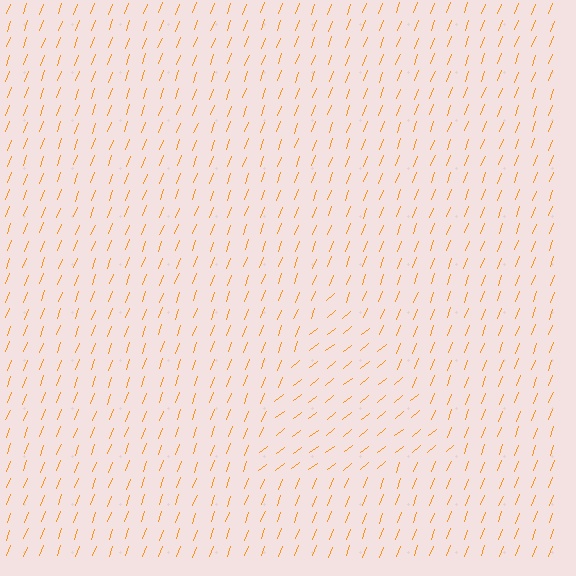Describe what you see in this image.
The image is filled with small orange line segments. A triangle region in the image has lines oriented differently from the surrounding lines, creating a visible texture boundary.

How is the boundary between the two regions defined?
The boundary is defined purely by a change in line orientation (approximately 31 degrees difference). All lines are the same color and thickness.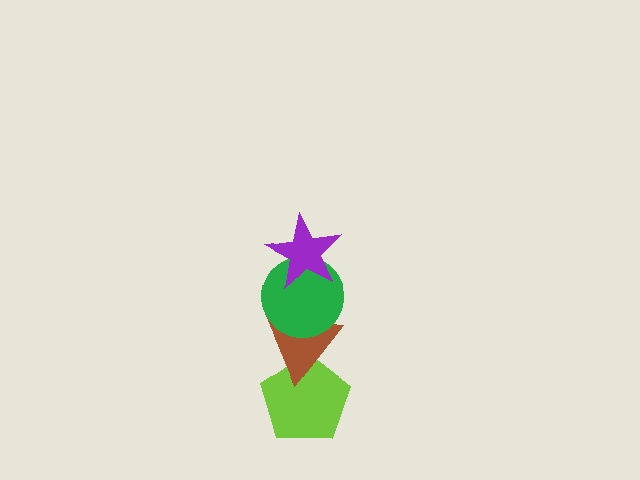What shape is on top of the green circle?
The purple star is on top of the green circle.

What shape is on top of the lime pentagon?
The brown triangle is on top of the lime pentagon.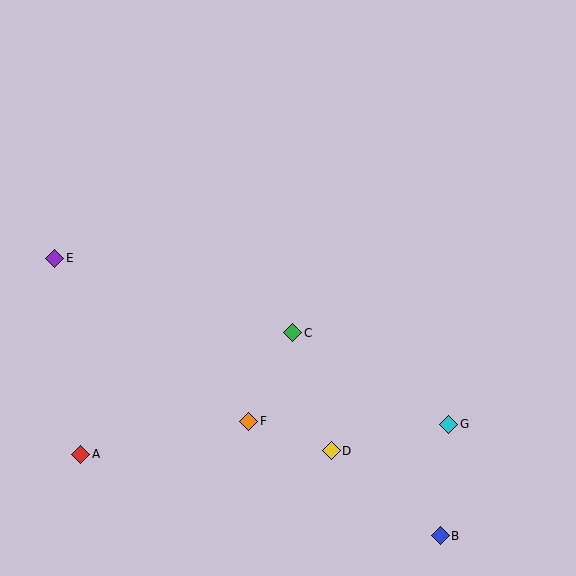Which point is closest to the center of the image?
Point C at (293, 333) is closest to the center.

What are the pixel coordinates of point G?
Point G is at (449, 424).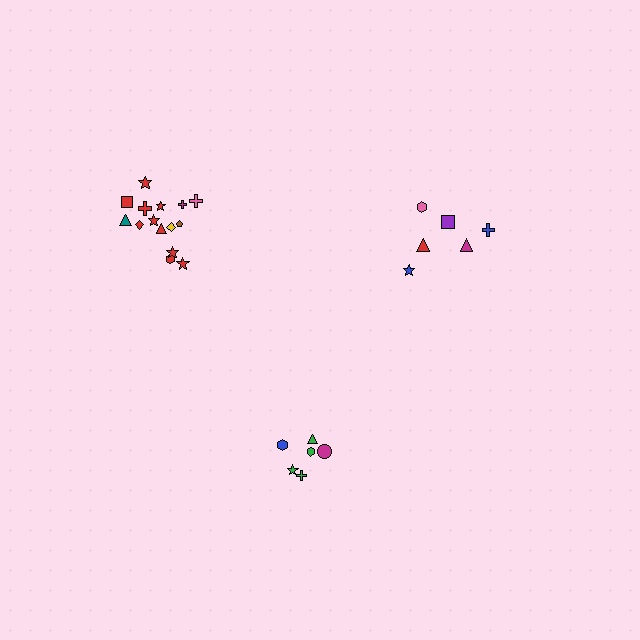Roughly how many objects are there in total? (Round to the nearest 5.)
Roughly 25 objects in total.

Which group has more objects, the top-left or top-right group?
The top-left group.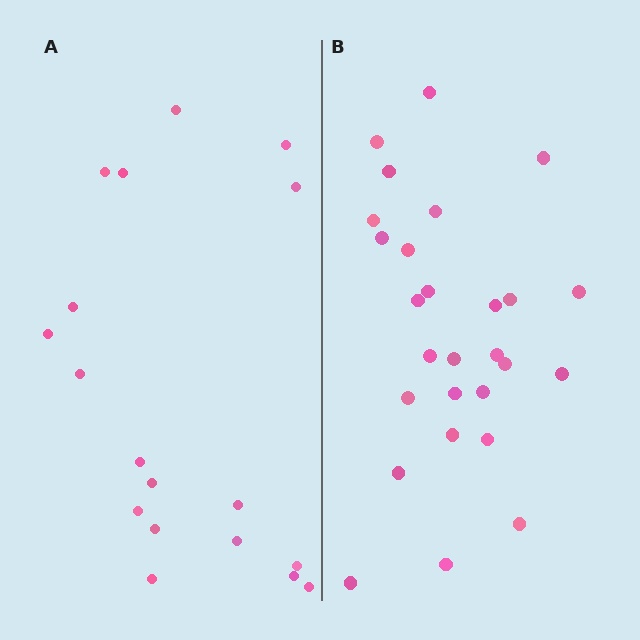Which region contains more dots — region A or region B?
Region B (the right region) has more dots.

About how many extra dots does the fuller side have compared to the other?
Region B has roughly 8 or so more dots than region A.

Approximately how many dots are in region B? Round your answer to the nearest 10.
About 30 dots. (The exact count is 27, which rounds to 30.)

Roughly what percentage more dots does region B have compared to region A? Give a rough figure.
About 50% more.